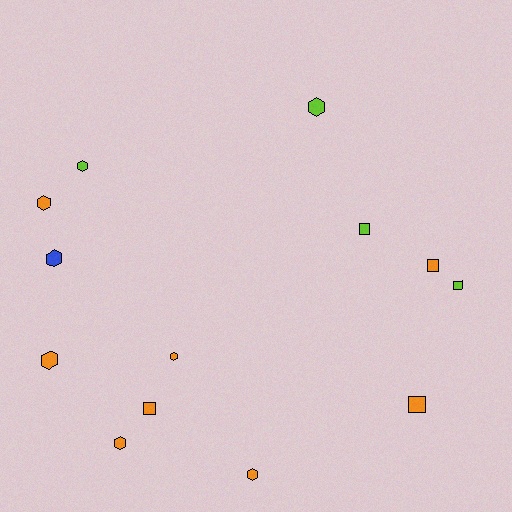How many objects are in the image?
There are 13 objects.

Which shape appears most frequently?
Hexagon, with 8 objects.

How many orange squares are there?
There are 3 orange squares.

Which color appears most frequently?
Orange, with 8 objects.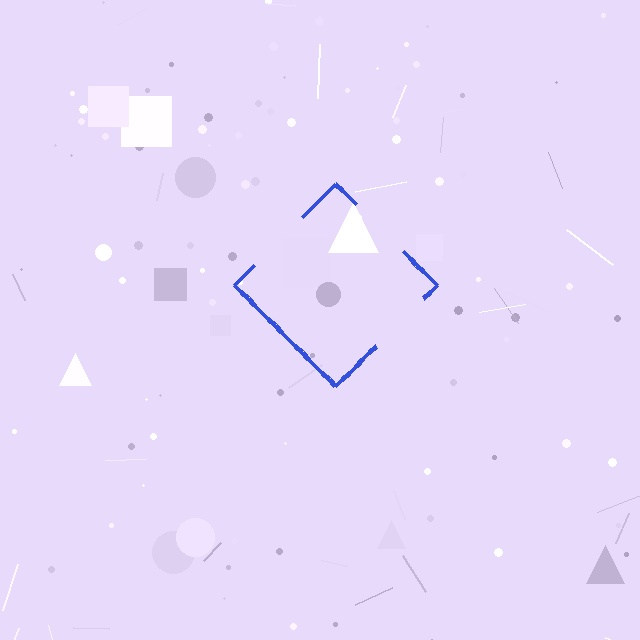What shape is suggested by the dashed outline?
The dashed outline suggests a diamond.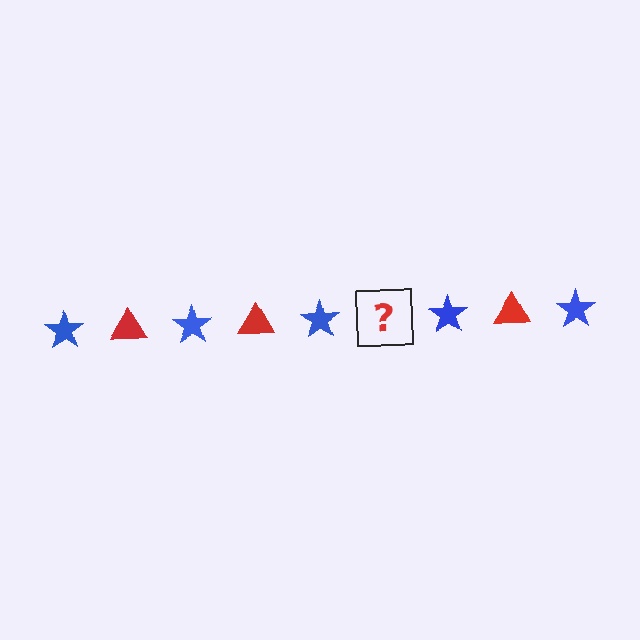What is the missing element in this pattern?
The missing element is a red triangle.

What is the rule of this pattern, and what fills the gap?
The rule is that the pattern alternates between blue star and red triangle. The gap should be filled with a red triangle.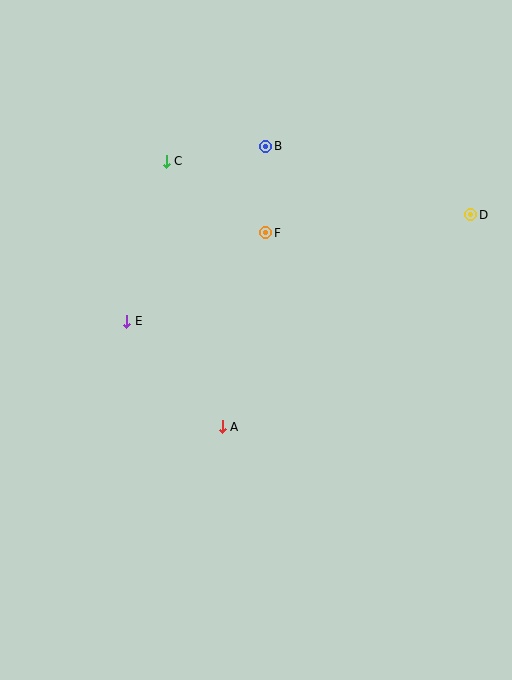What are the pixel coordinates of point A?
Point A is at (222, 427).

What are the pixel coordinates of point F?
Point F is at (266, 233).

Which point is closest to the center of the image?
Point A at (222, 427) is closest to the center.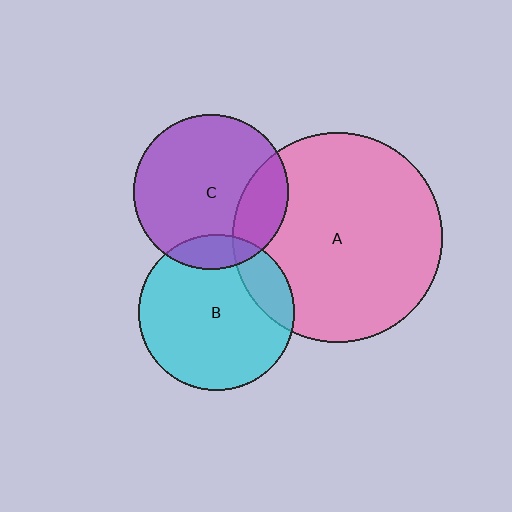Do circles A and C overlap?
Yes.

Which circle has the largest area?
Circle A (pink).